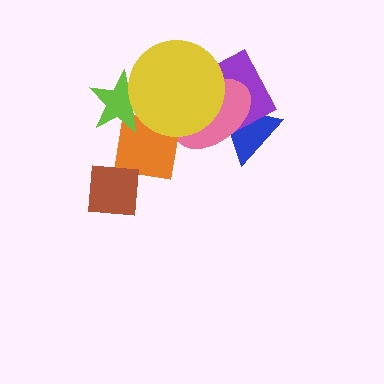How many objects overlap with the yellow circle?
4 objects overlap with the yellow circle.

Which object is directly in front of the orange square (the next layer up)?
The lime star is directly in front of the orange square.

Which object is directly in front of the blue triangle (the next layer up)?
The purple square is directly in front of the blue triangle.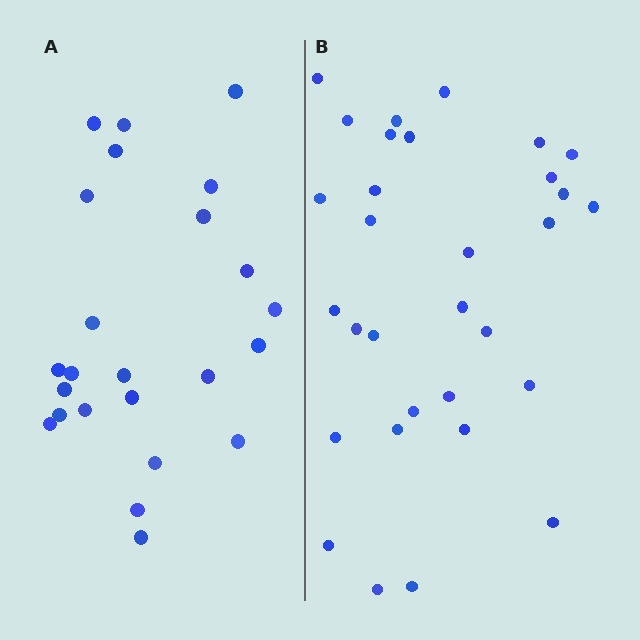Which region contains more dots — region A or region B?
Region B (the right region) has more dots.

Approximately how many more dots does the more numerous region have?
Region B has roughly 8 or so more dots than region A.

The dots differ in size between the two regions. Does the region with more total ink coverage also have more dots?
No. Region A has more total ink coverage because its dots are larger, but region B actually contains more individual dots. Total area can be misleading — the number of items is what matters here.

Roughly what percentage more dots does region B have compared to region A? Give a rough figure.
About 30% more.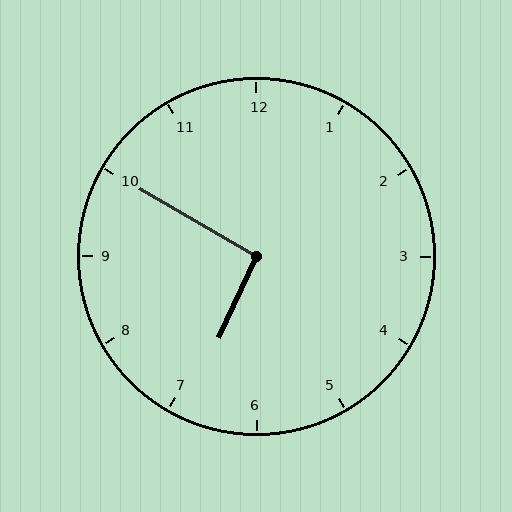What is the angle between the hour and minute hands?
Approximately 95 degrees.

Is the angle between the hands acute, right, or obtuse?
It is right.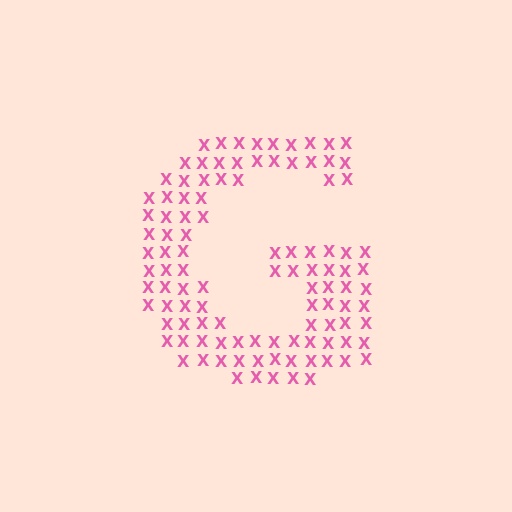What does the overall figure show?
The overall figure shows the letter G.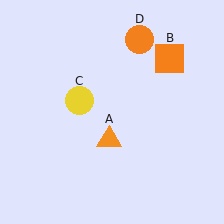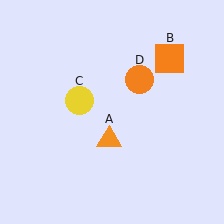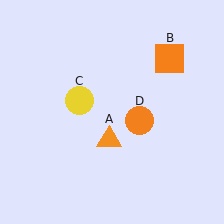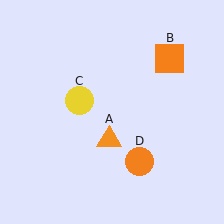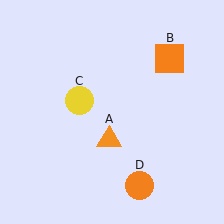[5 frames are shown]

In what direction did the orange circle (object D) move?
The orange circle (object D) moved down.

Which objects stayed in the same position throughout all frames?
Orange triangle (object A) and orange square (object B) and yellow circle (object C) remained stationary.